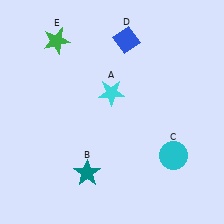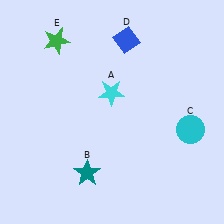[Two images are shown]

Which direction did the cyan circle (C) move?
The cyan circle (C) moved up.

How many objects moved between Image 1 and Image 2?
1 object moved between the two images.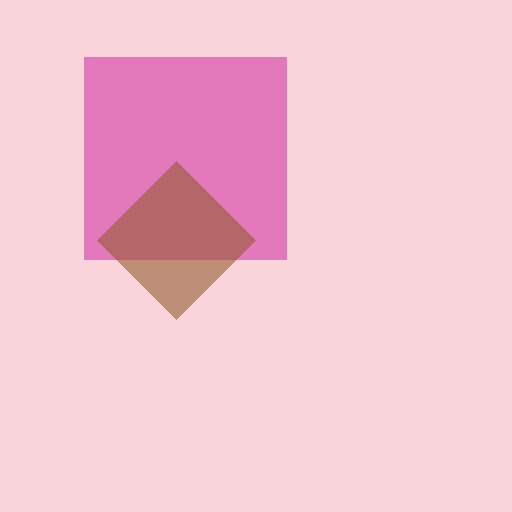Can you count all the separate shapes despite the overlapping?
Yes, there are 2 separate shapes.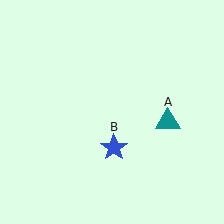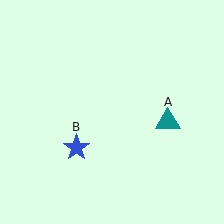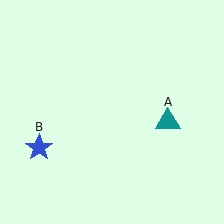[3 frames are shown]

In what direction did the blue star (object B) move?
The blue star (object B) moved left.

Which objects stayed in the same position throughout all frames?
Teal triangle (object A) remained stationary.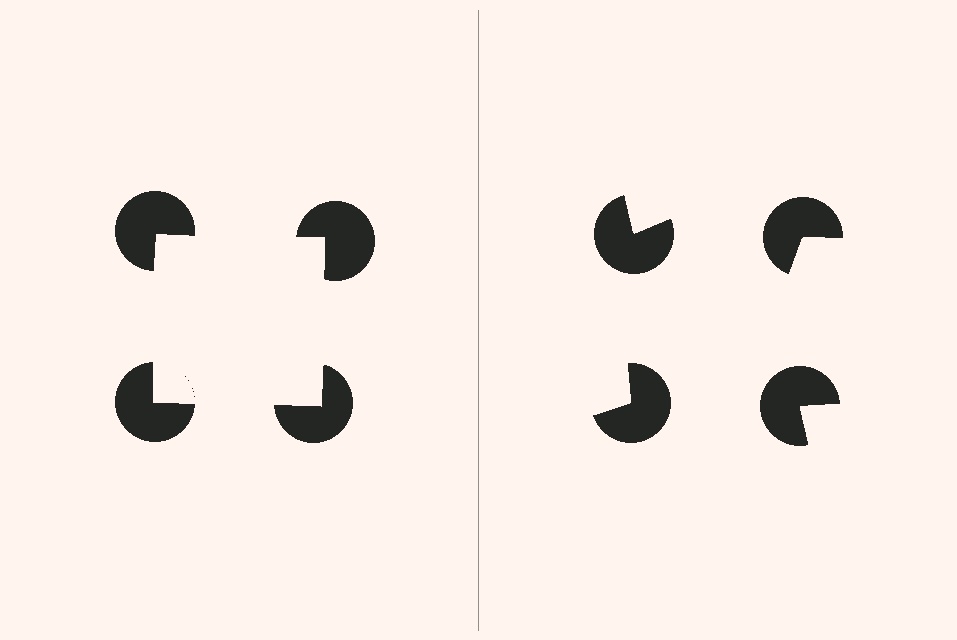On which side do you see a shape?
An illusory square appears on the left side. On the right side the wedge cuts are rotated, so no coherent shape forms.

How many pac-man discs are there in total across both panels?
8 — 4 on each side.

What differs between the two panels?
The pac-man discs are positioned identically on both sides; only the wedge orientations differ. On the left they align to a square; on the right they are misaligned.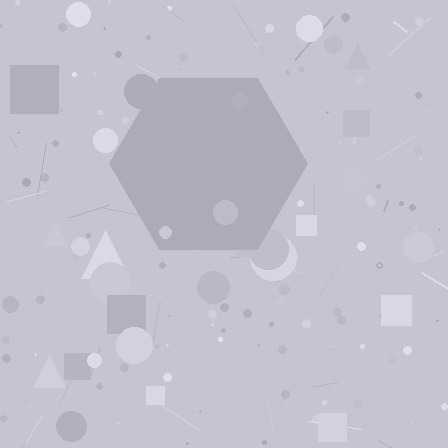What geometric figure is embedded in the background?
A hexagon is embedded in the background.